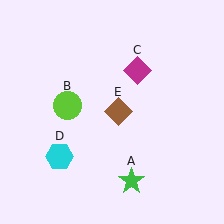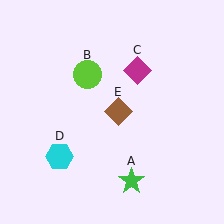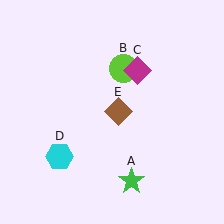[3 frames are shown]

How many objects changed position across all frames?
1 object changed position: lime circle (object B).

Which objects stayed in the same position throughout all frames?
Green star (object A) and magenta diamond (object C) and cyan hexagon (object D) and brown diamond (object E) remained stationary.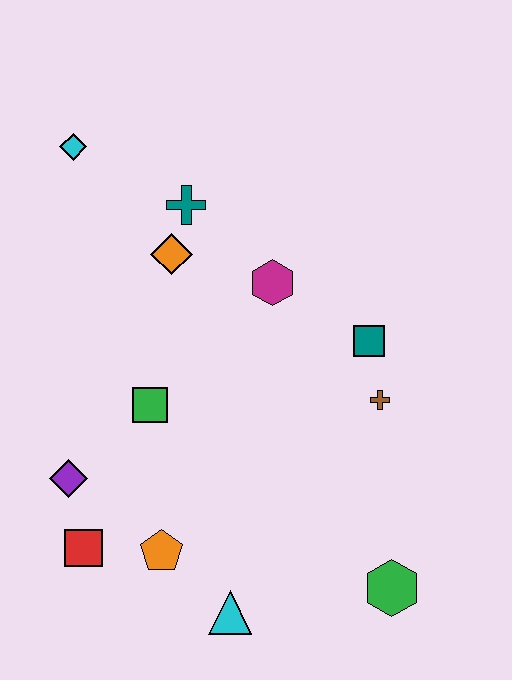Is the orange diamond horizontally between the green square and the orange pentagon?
No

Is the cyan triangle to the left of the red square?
No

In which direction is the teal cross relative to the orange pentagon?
The teal cross is above the orange pentagon.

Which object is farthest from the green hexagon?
The cyan diamond is farthest from the green hexagon.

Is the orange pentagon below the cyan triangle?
No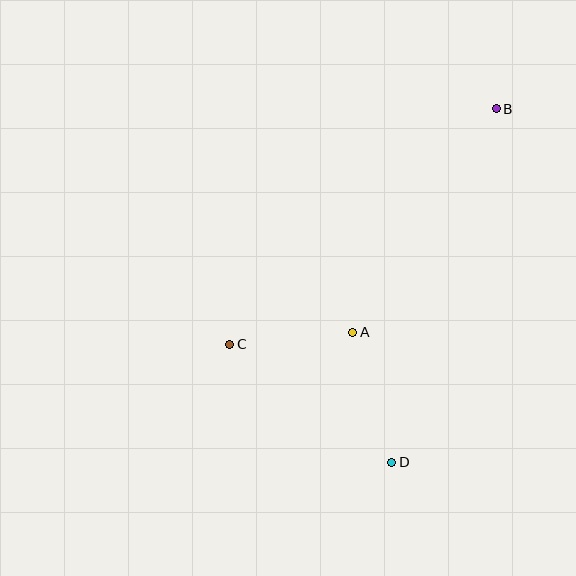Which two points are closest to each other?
Points A and C are closest to each other.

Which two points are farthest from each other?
Points B and D are farthest from each other.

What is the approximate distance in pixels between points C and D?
The distance between C and D is approximately 201 pixels.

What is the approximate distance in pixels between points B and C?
The distance between B and C is approximately 355 pixels.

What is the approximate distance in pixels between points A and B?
The distance between A and B is approximately 265 pixels.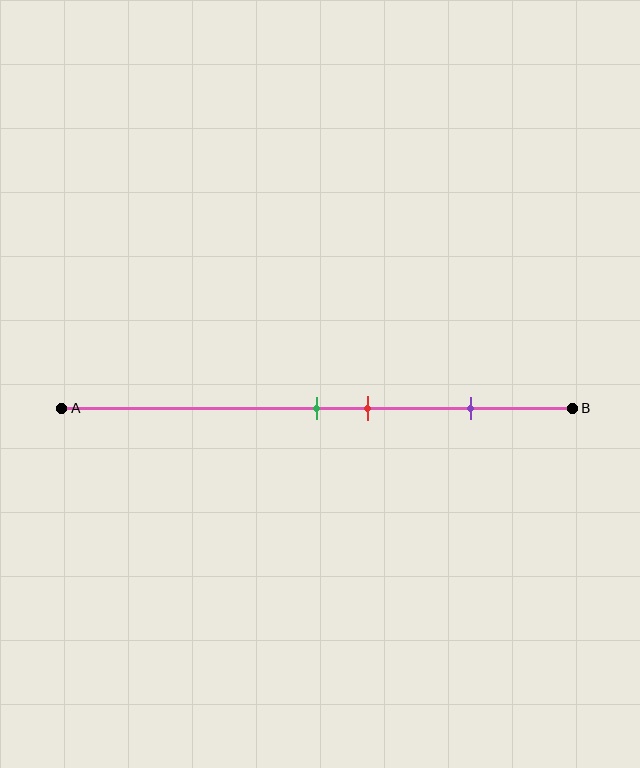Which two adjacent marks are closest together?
The green and red marks are the closest adjacent pair.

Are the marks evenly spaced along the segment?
No, the marks are not evenly spaced.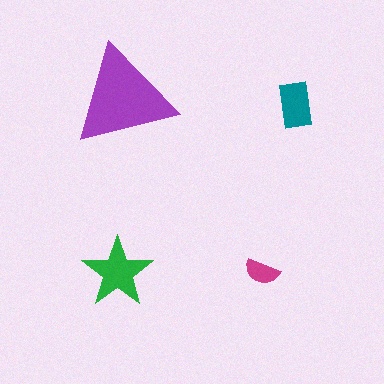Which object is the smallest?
The magenta semicircle.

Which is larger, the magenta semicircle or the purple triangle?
The purple triangle.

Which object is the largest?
The purple triangle.